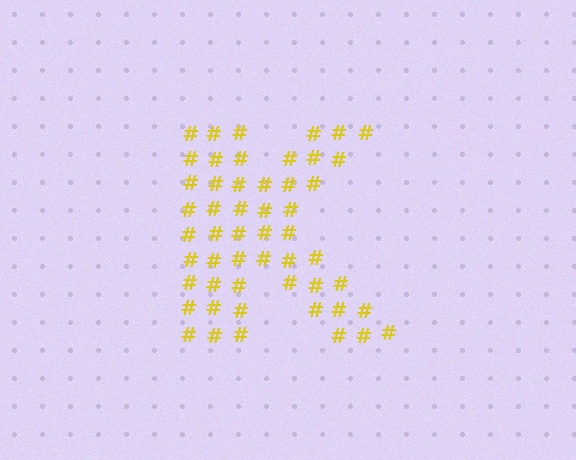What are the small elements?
The small elements are hash symbols.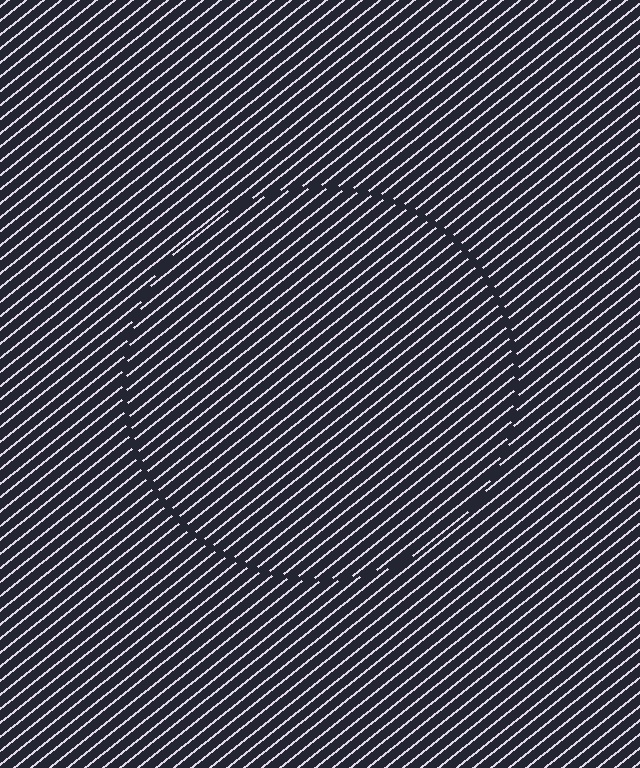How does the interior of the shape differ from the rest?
The interior of the shape contains the same grating, shifted by half a period — the contour is defined by the phase discontinuity where line-ends from the inner and outer gratings abut.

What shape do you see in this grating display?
An illusory circle. The interior of the shape contains the same grating, shifted by half a period — the contour is defined by the phase discontinuity where line-ends from the inner and outer gratings abut.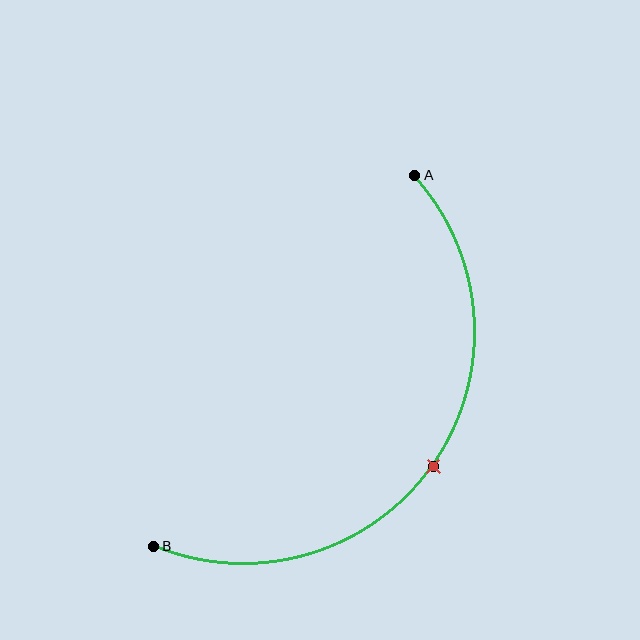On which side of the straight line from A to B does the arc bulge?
The arc bulges below and to the right of the straight line connecting A and B.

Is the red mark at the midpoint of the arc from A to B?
Yes. The red mark lies on the arc at equal arc-length from both A and B — it is the arc midpoint.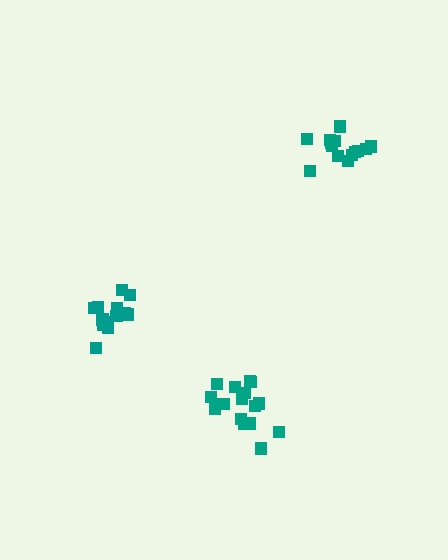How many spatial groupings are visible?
There are 3 spatial groupings.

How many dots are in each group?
Group 1: 16 dots, Group 2: 14 dots, Group 3: 14 dots (44 total).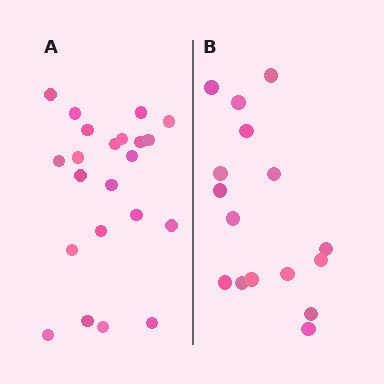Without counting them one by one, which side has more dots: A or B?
Region A (the left region) has more dots.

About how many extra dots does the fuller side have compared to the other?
Region A has about 6 more dots than region B.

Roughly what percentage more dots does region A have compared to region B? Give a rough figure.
About 40% more.